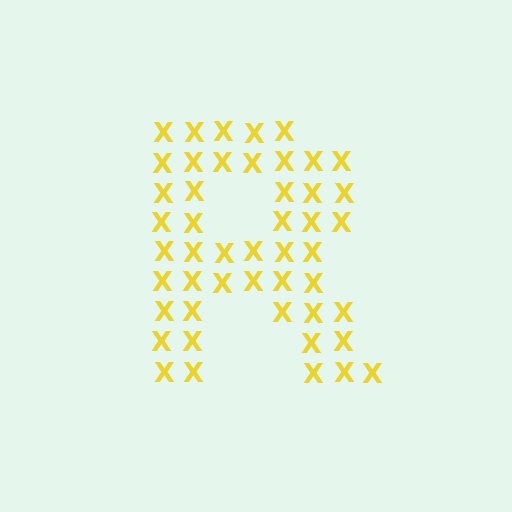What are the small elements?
The small elements are letter X's.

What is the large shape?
The large shape is the letter R.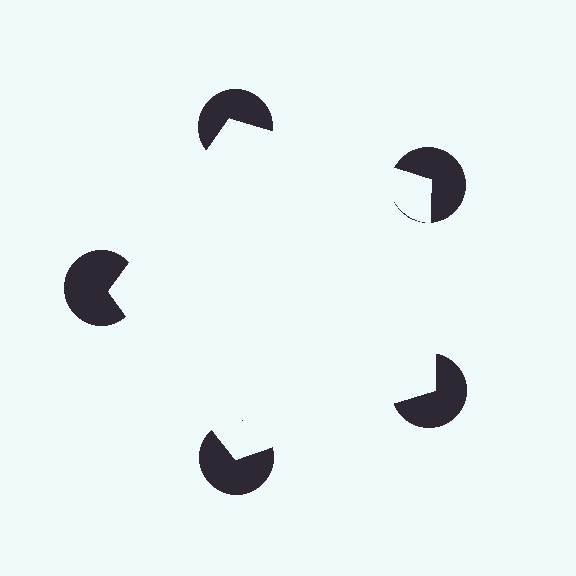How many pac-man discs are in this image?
There are 5 — one at each vertex of the illusory pentagon.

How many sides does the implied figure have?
5 sides.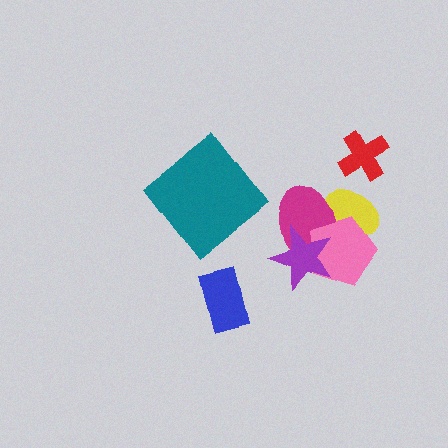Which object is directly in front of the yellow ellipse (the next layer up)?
The magenta ellipse is directly in front of the yellow ellipse.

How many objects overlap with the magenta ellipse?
3 objects overlap with the magenta ellipse.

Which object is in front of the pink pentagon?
The purple star is in front of the pink pentagon.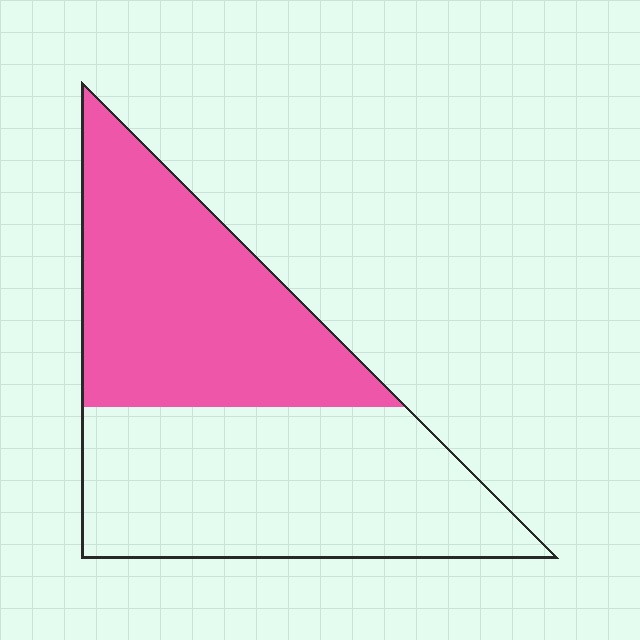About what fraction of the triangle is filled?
About one half (1/2).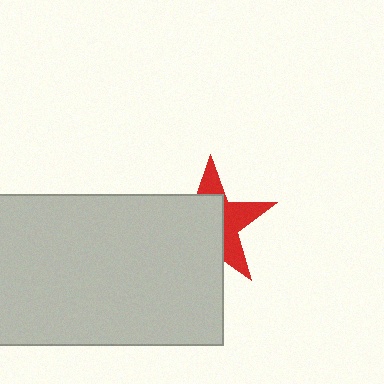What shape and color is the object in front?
The object in front is a light gray rectangle.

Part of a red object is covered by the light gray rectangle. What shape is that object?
It is a star.